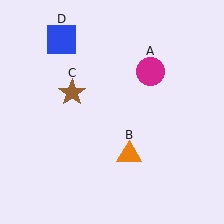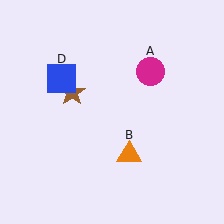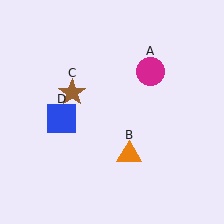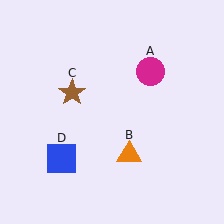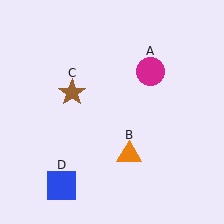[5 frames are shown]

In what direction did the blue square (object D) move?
The blue square (object D) moved down.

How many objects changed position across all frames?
1 object changed position: blue square (object D).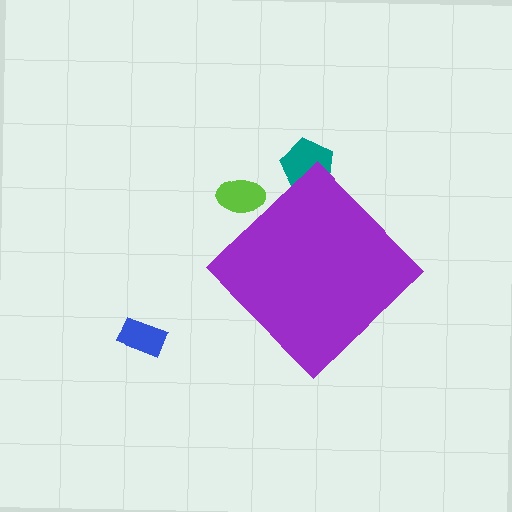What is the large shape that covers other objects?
A purple diamond.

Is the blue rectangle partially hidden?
No, the blue rectangle is fully visible.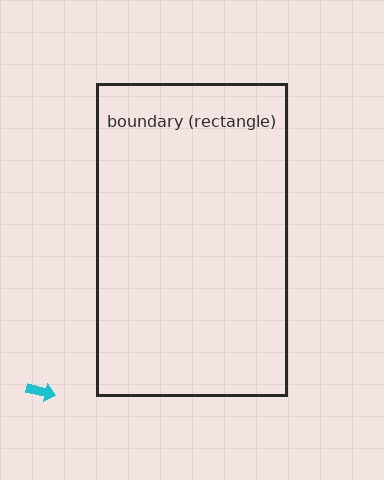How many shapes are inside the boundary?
0 inside, 1 outside.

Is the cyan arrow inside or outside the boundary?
Outside.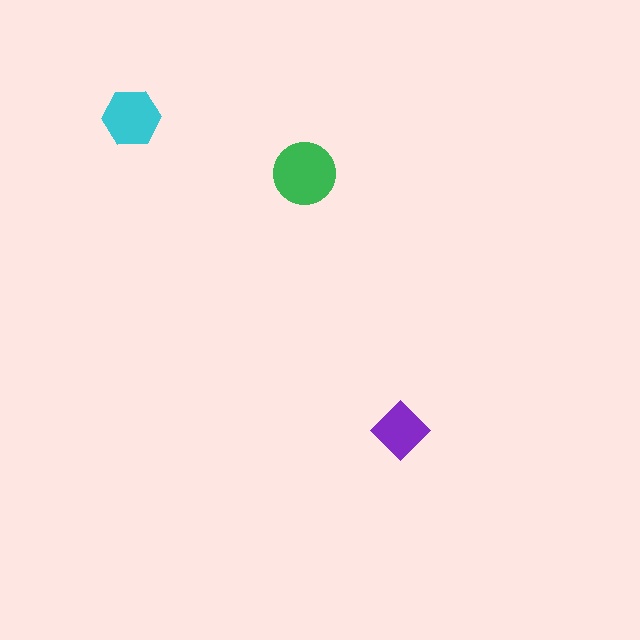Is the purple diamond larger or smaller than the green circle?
Smaller.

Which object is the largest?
The green circle.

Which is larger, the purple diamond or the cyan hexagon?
The cyan hexagon.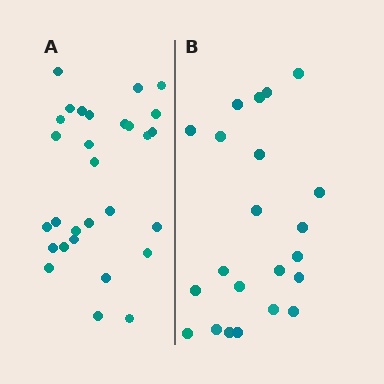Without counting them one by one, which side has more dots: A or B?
Region A (the left region) has more dots.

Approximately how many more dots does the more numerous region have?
Region A has roughly 8 or so more dots than region B.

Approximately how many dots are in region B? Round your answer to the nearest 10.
About 20 dots. (The exact count is 22, which rounds to 20.)